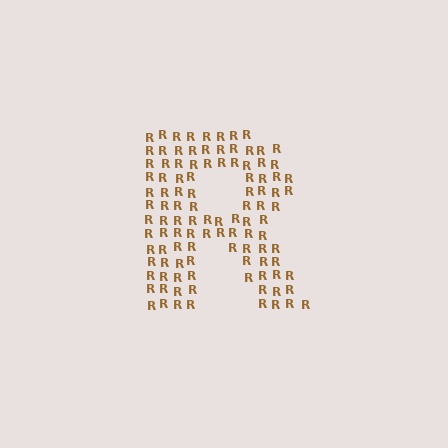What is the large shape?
The large shape is the letter R.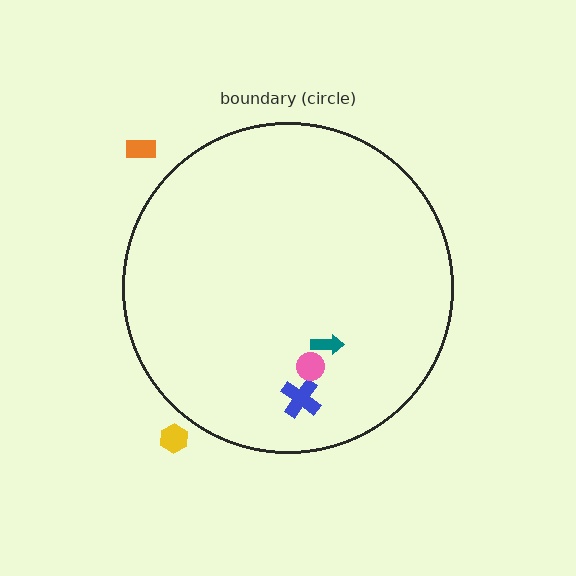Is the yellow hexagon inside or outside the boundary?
Outside.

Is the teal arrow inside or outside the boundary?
Inside.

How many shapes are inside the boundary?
3 inside, 2 outside.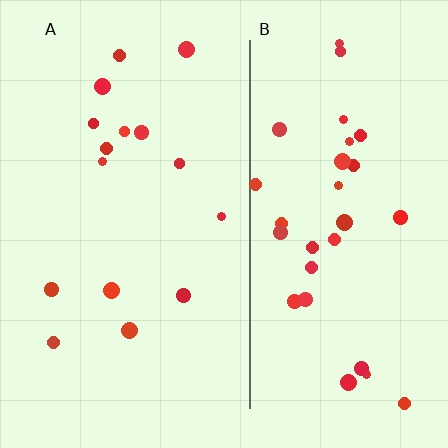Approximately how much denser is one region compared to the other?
Approximately 2.0× — region B over region A.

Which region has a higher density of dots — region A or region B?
B (the right).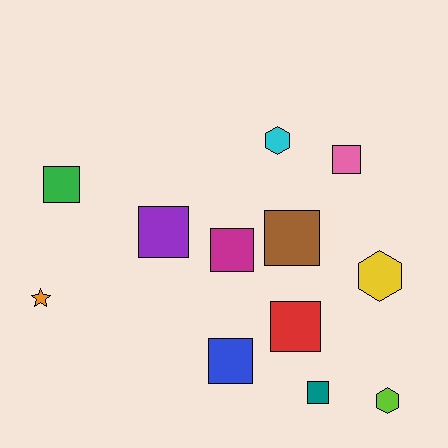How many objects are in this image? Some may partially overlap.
There are 12 objects.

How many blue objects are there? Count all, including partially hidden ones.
There is 1 blue object.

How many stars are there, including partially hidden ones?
There is 1 star.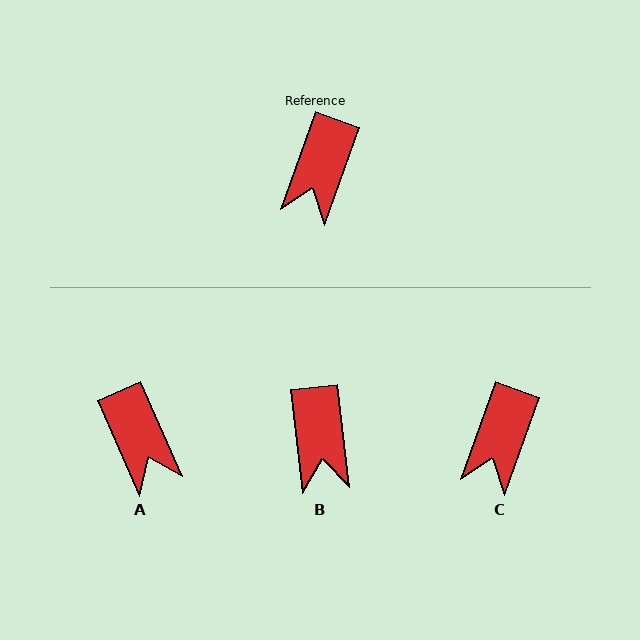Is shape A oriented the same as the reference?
No, it is off by about 44 degrees.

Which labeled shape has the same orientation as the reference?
C.